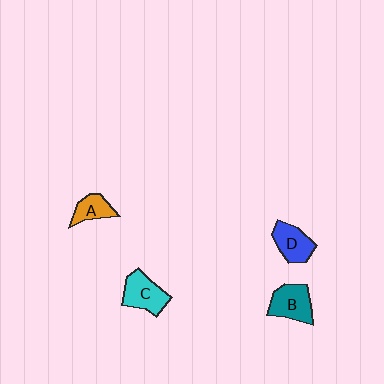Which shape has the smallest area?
Shape A (orange).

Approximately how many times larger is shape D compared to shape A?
Approximately 1.4 times.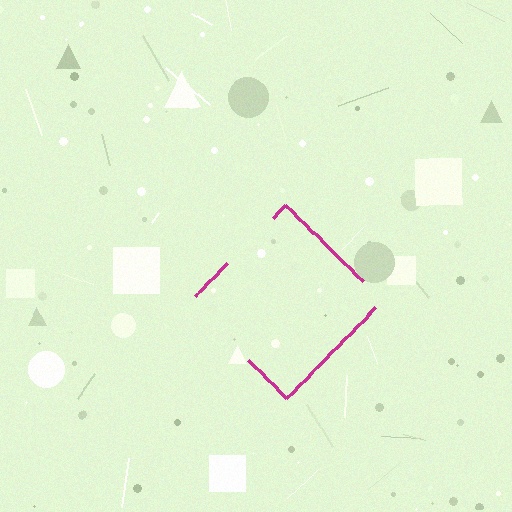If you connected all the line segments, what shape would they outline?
They would outline a diamond.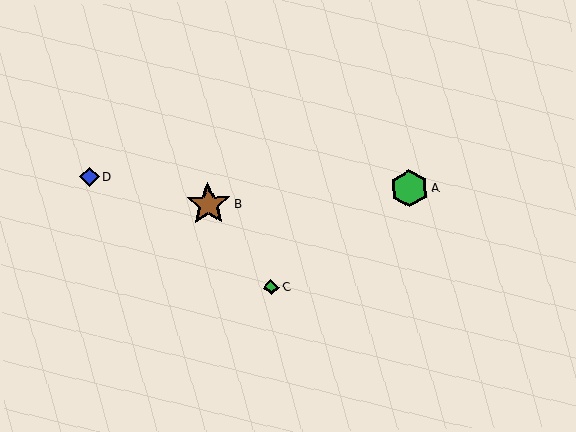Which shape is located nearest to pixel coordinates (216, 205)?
The brown star (labeled B) at (208, 204) is nearest to that location.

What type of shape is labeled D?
Shape D is a blue diamond.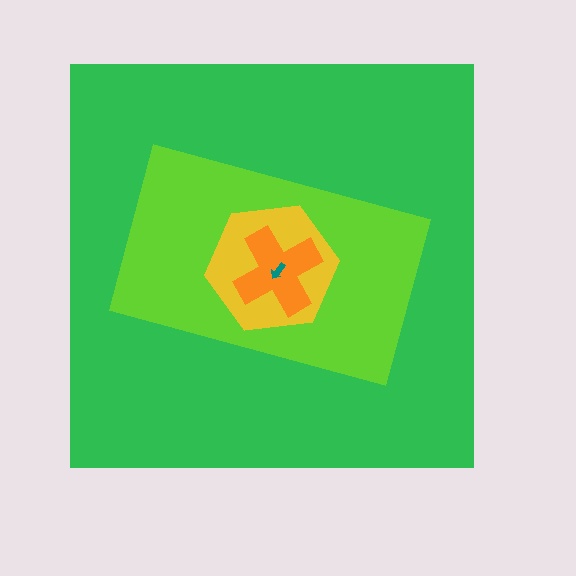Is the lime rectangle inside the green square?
Yes.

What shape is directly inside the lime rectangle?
The yellow hexagon.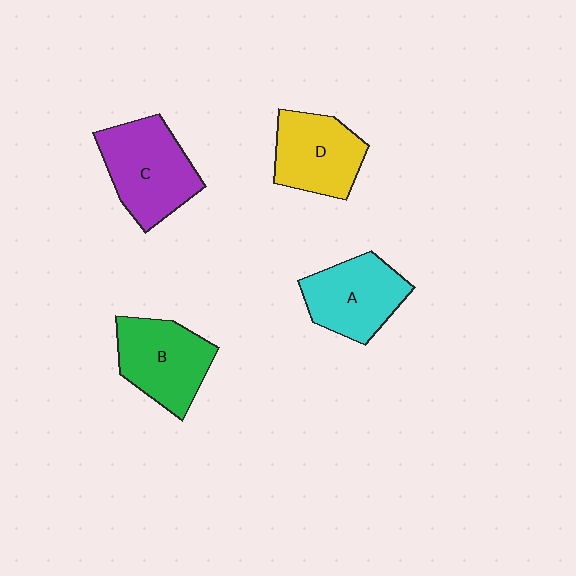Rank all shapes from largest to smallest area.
From largest to smallest: C (purple), B (green), A (cyan), D (yellow).